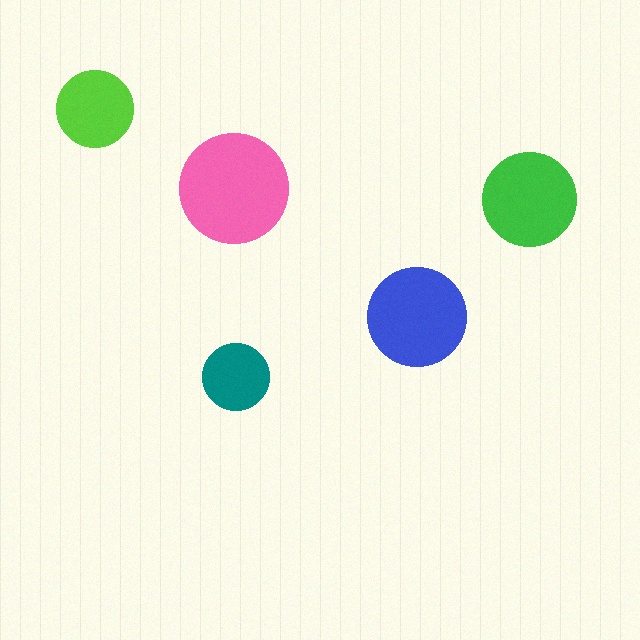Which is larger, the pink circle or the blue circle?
The pink one.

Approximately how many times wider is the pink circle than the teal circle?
About 1.5 times wider.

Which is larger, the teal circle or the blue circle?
The blue one.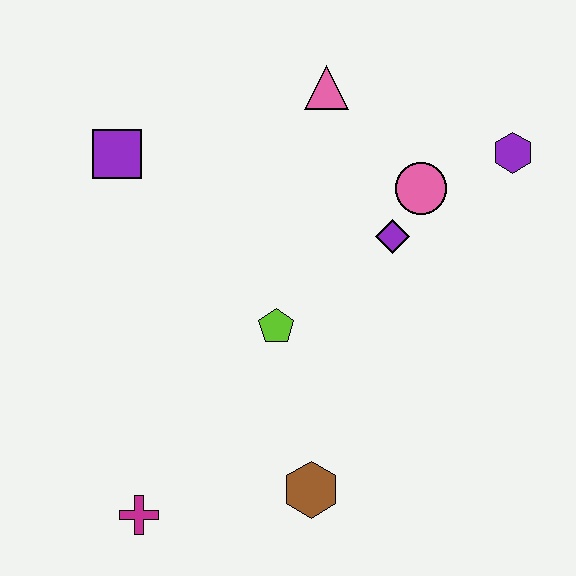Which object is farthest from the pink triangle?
The magenta cross is farthest from the pink triangle.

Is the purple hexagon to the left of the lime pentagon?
No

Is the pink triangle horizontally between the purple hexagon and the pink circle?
No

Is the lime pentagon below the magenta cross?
No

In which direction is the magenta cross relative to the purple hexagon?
The magenta cross is to the left of the purple hexagon.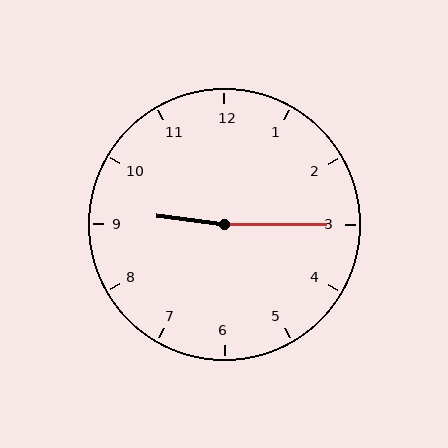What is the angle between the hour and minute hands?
Approximately 172 degrees.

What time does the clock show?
9:15.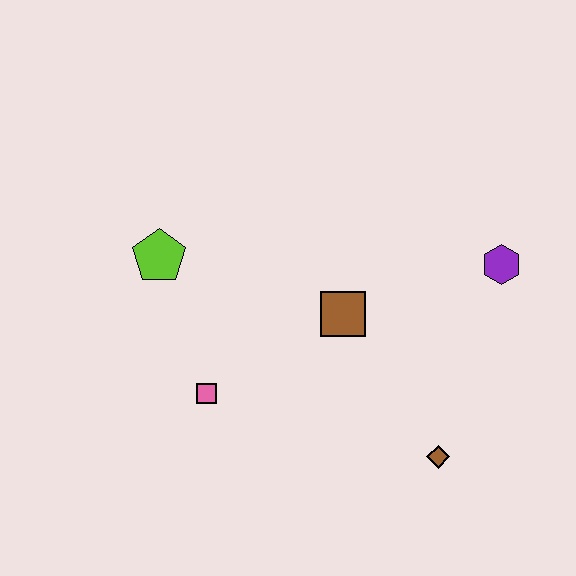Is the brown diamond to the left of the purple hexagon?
Yes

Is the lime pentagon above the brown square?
Yes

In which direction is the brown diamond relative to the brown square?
The brown diamond is below the brown square.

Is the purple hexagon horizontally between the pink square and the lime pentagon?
No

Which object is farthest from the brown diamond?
The lime pentagon is farthest from the brown diamond.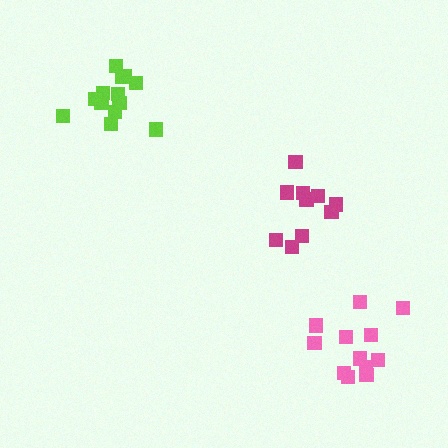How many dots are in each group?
Group 1: 13 dots, Group 2: 12 dots, Group 3: 10 dots (35 total).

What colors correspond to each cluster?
The clusters are colored: lime, pink, magenta.